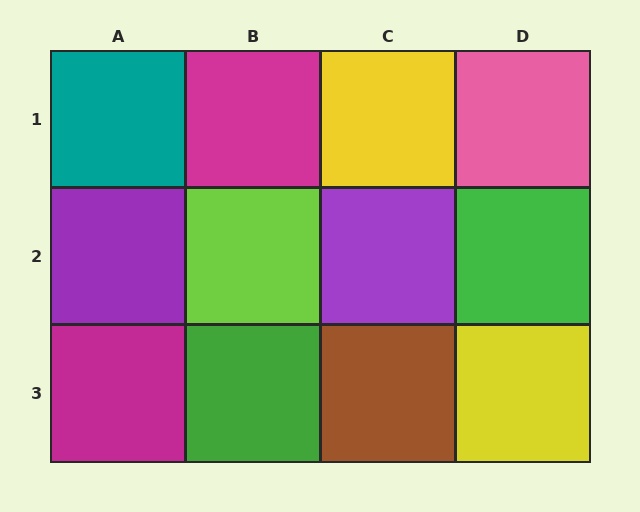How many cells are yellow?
2 cells are yellow.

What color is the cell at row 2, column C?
Purple.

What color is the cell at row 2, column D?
Green.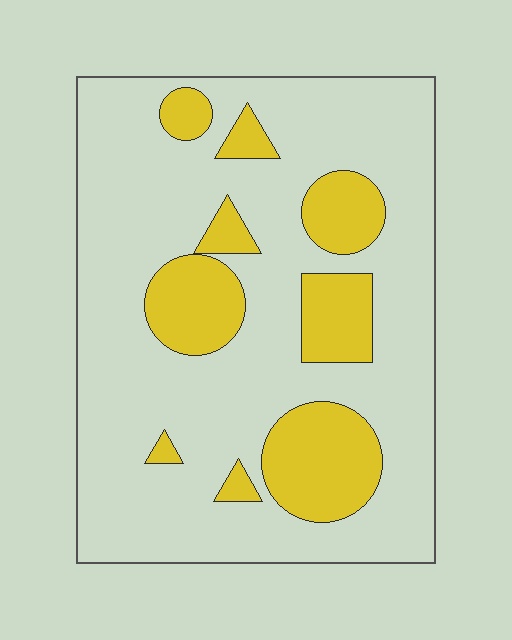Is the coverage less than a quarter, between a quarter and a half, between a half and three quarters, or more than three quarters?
Less than a quarter.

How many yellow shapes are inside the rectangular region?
9.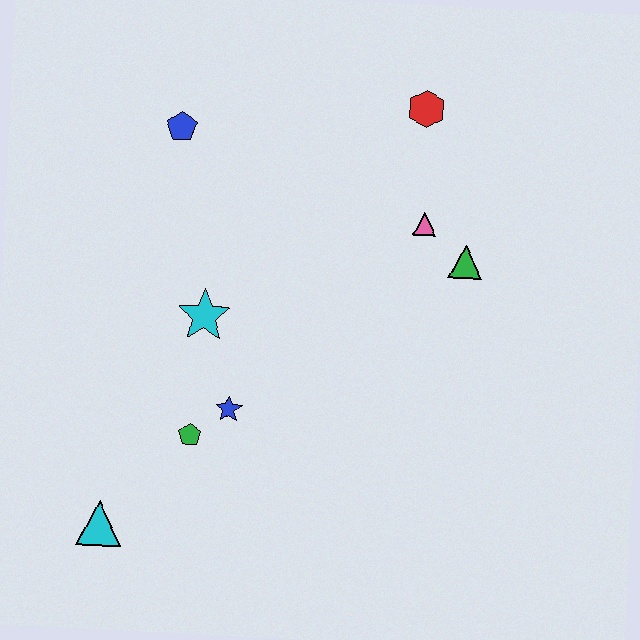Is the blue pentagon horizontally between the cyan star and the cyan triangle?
Yes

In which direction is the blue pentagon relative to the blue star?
The blue pentagon is above the blue star.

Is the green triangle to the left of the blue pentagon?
No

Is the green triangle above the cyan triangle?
Yes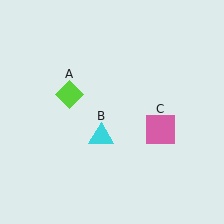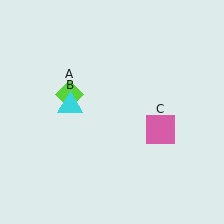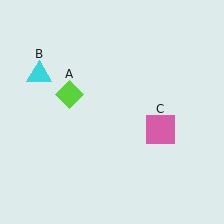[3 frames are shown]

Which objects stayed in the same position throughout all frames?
Lime diamond (object A) and pink square (object C) remained stationary.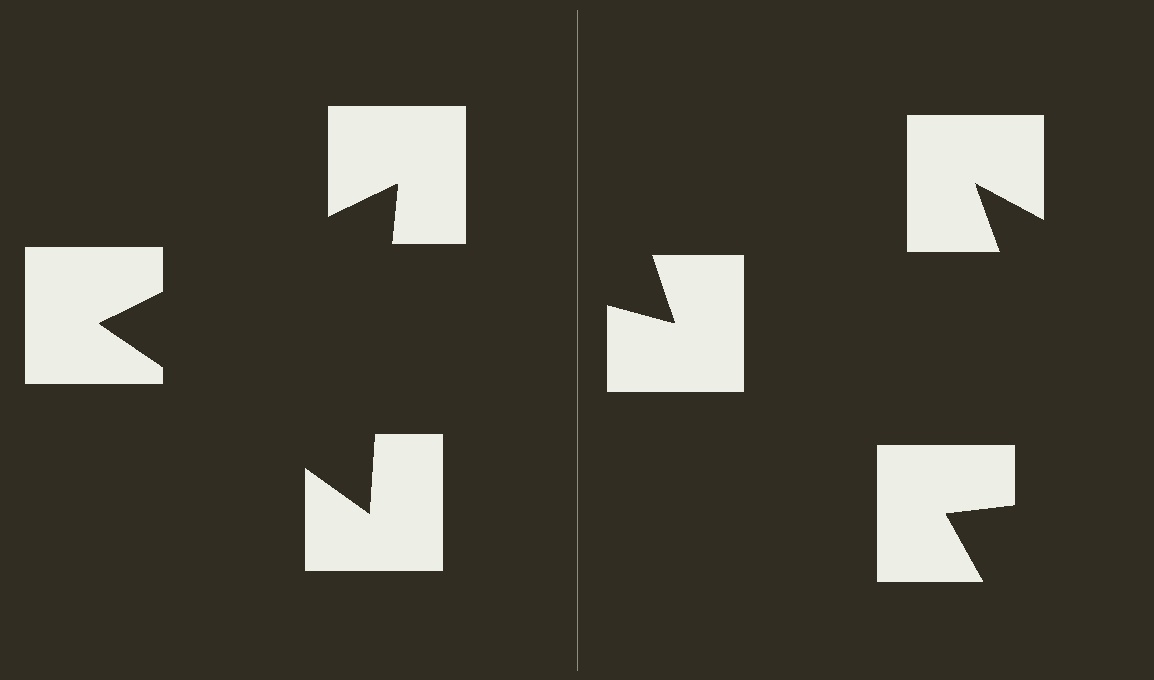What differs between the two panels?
The notched squares are positioned identically on both sides; only the wedge orientations differ. On the left they align to a triangle; on the right they are misaligned.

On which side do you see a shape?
An illusory triangle appears on the left side. On the right side the wedge cuts are rotated, so no coherent shape forms.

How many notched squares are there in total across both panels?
6 — 3 on each side.